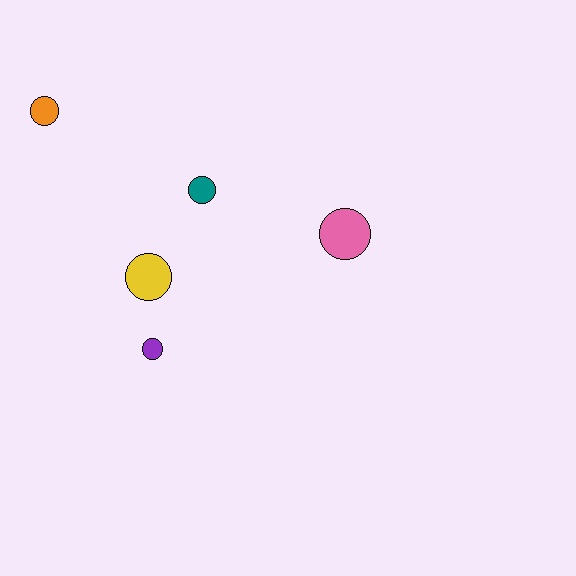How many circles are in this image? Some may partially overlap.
There are 5 circles.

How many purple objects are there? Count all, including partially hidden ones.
There is 1 purple object.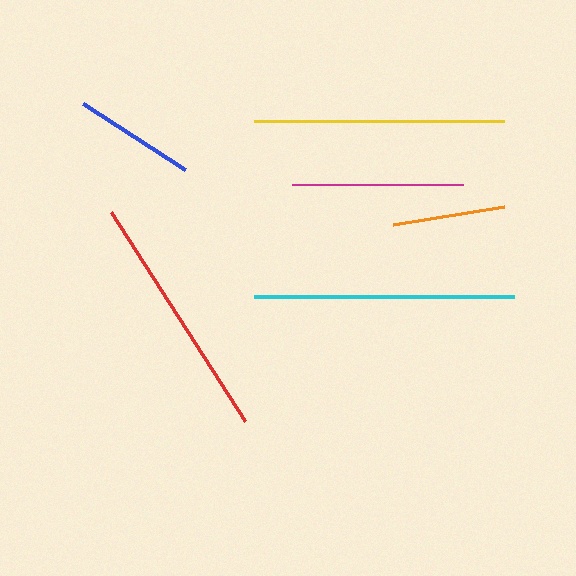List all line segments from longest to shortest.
From longest to shortest: cyan, yellow, red, magenta, blue, orange.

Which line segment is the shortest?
The orange line is the shortest at approximately 113 pixels.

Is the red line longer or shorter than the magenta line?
The red line is longer than the magenta line.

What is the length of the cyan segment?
The cyan segment is approximately 260 pixels long.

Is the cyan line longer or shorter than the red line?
The cyan line is longer than the red line.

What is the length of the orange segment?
The orange segment is approximately 113 pixels long.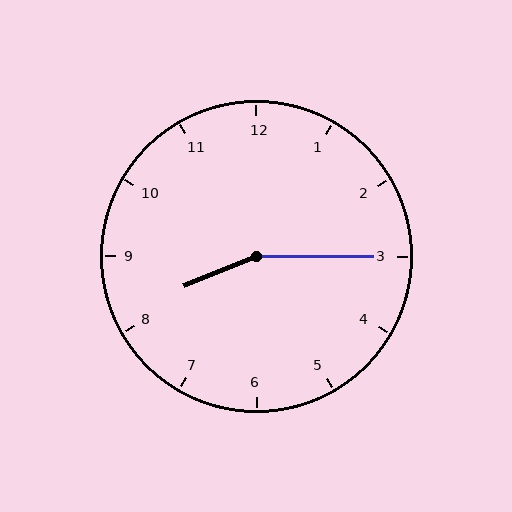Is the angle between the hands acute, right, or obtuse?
It is obtuse.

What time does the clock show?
8:15.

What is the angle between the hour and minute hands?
Approximately 158 degrees.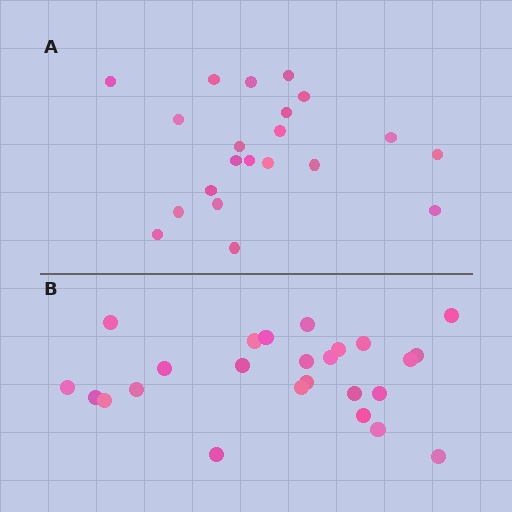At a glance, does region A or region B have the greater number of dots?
Region B (the bottom region) has more dots.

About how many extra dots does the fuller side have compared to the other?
Region B has about 4 more dots than region A.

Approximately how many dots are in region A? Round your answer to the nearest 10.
About 20 dots. (The exact count is 21, which rounds to 20.)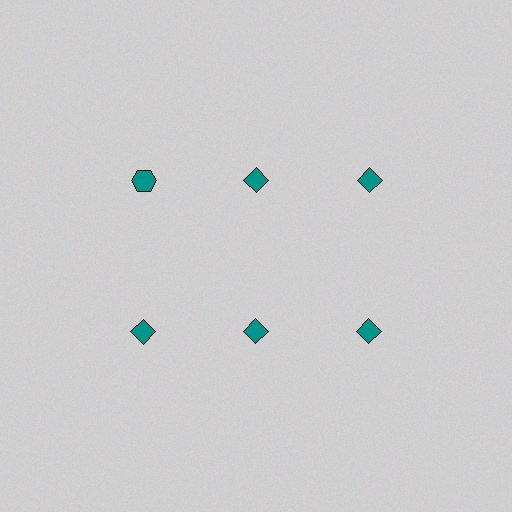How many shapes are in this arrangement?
There are 6 shapes arranged in a grid pattern.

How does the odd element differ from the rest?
It has a different shape: hexagon instead of diamond.